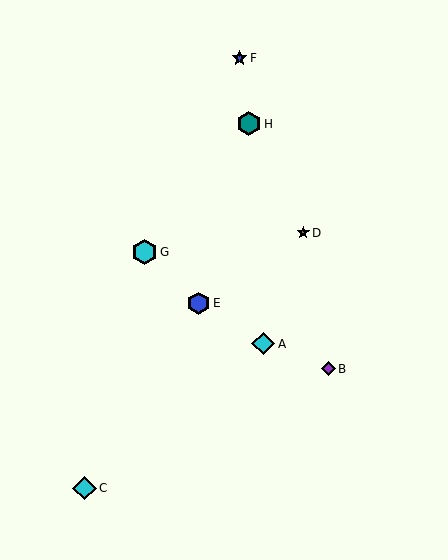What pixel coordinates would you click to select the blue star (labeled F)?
Click at (239, 58) to select the blue star F.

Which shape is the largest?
The cyan hexagon (labeled G) is the largest.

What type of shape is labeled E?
Shape E is a blue hexagon.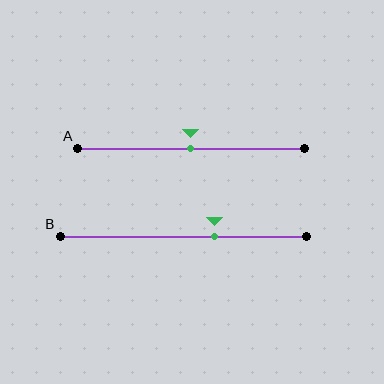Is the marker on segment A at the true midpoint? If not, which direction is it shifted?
Yes, the marker on segment A is at the true midpoint.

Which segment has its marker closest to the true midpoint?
Segment A has its marker closest to the true midpoint.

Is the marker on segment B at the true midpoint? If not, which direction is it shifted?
No, the marker on segment B is shifted to the right by about 13% of the segment length.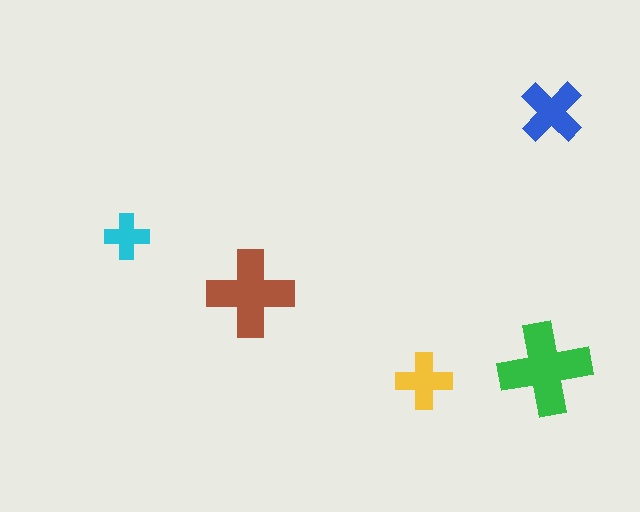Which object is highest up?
The blue cross is topmost.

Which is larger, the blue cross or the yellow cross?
The blue one.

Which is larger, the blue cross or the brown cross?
The brown one.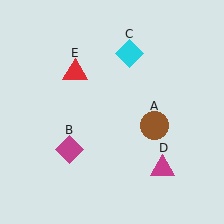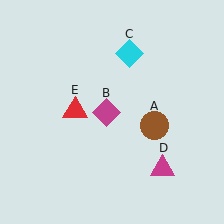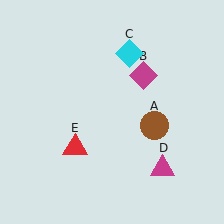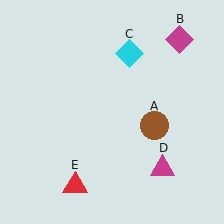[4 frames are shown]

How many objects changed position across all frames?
2 objects changed position: magenta diamond (object B), red triangle (object E).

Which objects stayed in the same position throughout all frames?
Brown circle (object A) and cyan diamond (object C) and magenta triangle (object D) remained stationary.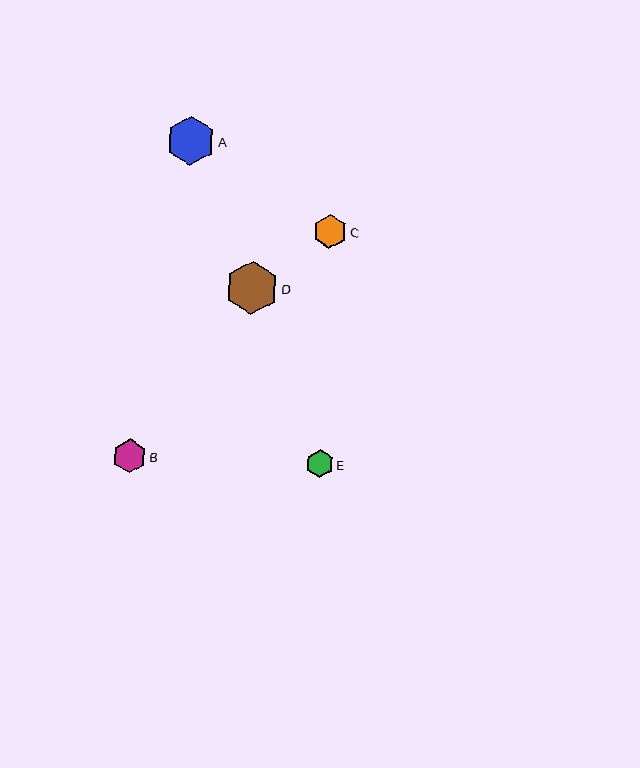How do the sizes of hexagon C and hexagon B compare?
Hexagon C and hexagon B are approximately the same size.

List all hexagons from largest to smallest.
From largest to smallest: D, A, C, B, E.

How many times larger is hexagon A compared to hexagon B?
Hexagon A is approximately 1.4 times the size of hexagon B.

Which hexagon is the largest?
Hexagon D is the largest with a size of approximately 53 pixels.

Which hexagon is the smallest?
Hexagon E is the smallest with a size of approximately 28 pixels.